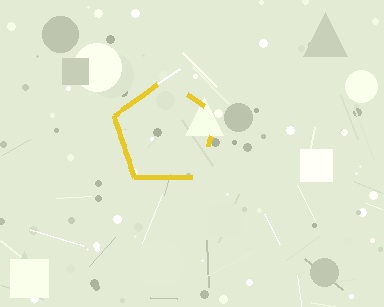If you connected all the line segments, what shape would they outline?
They would outline a pentagon.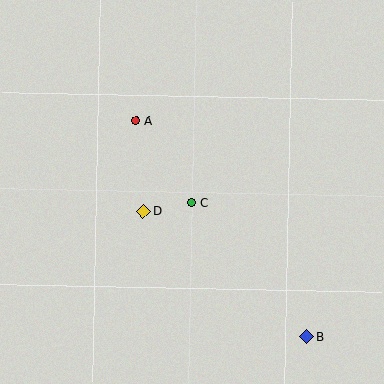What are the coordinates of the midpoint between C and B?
The midpoint between C and B is at (249, 270).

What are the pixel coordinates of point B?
Point B is at (307, 337).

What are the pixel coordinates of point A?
Point A is at (136, 121).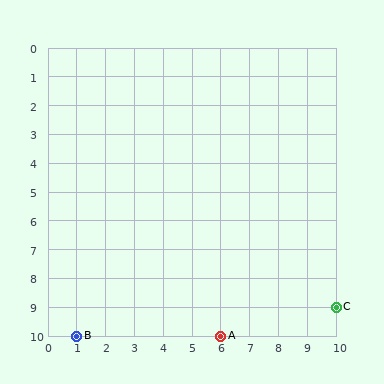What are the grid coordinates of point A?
Point A is at grid coordinates (6, 10).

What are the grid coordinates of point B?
Point B is at grid coordinates (1, 10).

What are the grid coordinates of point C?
Point C is at grid coordinates (10, 9).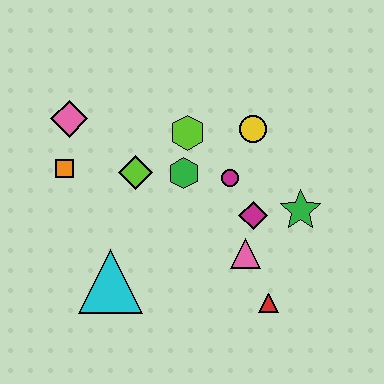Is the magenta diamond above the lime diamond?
No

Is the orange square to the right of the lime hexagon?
No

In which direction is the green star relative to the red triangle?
The green star is above the red triangle.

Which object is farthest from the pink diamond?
The red triangle is farthest from the pink diamond.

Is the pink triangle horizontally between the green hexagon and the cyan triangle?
No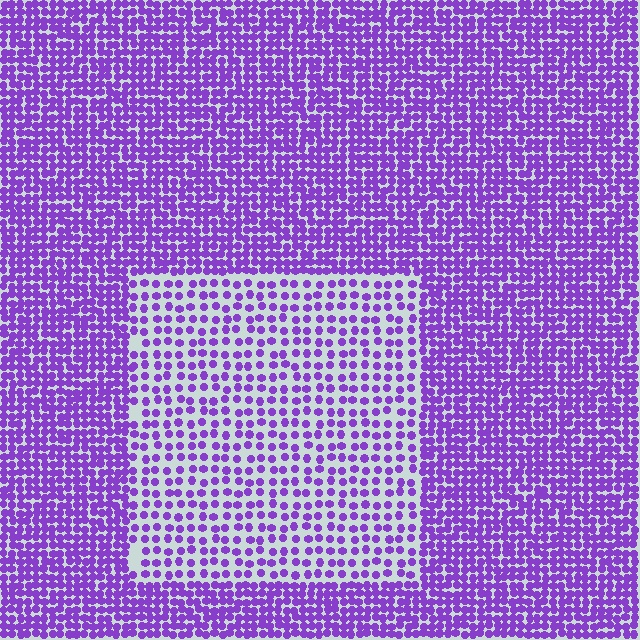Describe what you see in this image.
The image contains small purple elements arranged at two different densities. A rectangle-shaped region is visible where the elements are less densely packed than the surrounding area.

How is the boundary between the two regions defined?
The boundary is defined by a change in element density (approximately 2.1x ratio). All elements are the same color, size, and shape.